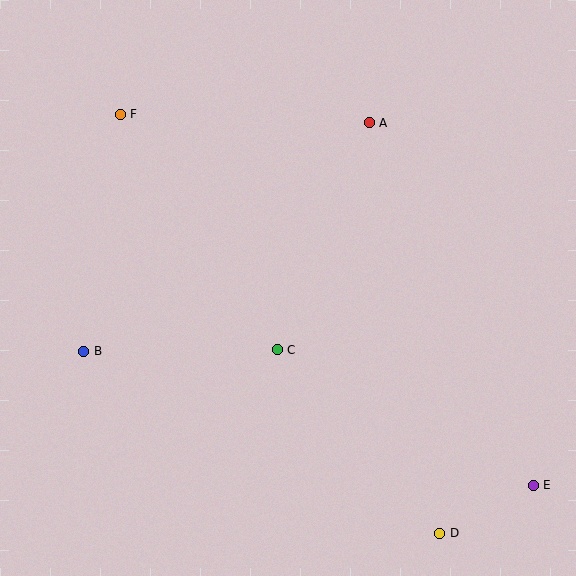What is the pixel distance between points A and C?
The distance between A and C is 245 pixels.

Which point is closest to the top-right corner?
Point A is closest to the top-right corner.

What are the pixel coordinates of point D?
Point D is at (440, 533).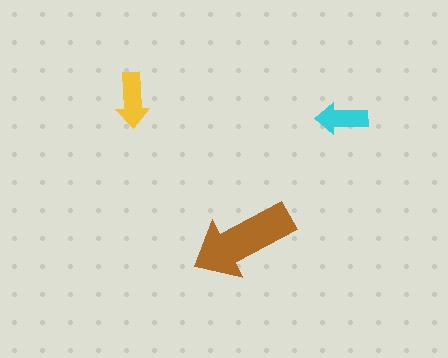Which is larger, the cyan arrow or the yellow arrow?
The yellow one.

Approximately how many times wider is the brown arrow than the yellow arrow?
About 2 times wider.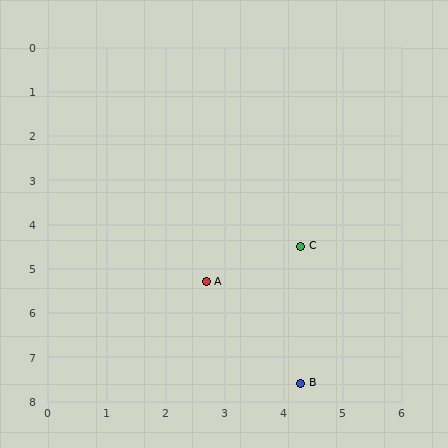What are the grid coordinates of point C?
Point C is at approximately (4.3, 4.5).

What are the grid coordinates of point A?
Point A is at approximately (2.7, 5.3).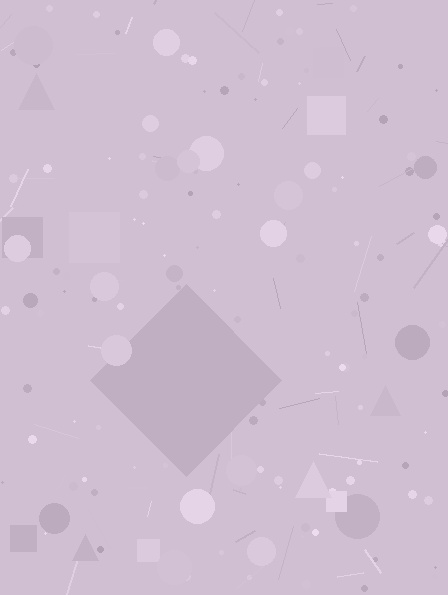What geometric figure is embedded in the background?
A diamond is embedded in the background.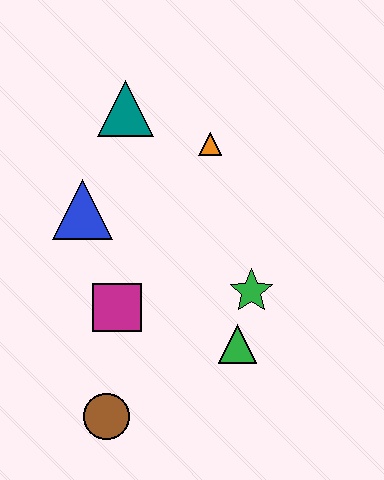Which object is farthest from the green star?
The teal triangle is farthest from the green star.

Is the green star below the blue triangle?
Yes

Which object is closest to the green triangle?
The green star is closest to the green triangle.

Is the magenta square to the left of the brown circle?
No